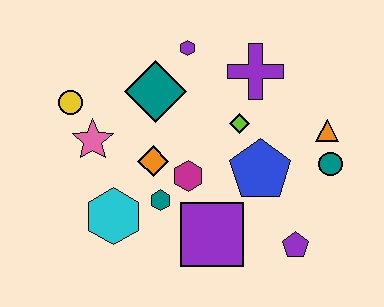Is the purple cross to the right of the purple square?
Yes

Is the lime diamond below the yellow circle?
Yes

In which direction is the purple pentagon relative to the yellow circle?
The purple pentagon is to the right of the yellow circle.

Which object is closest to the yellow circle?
The pink star is closest to the yellow circle.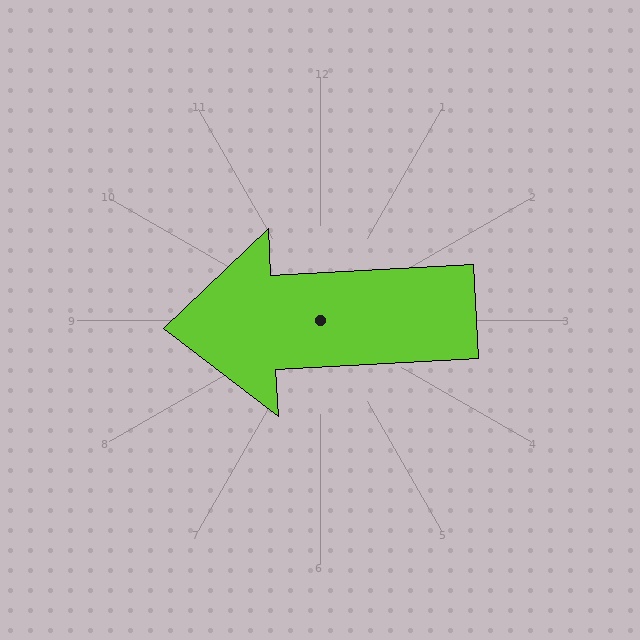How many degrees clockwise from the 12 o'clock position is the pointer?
Approximately 267 degrees.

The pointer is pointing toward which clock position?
Roughly 9 o'clock.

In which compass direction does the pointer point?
West.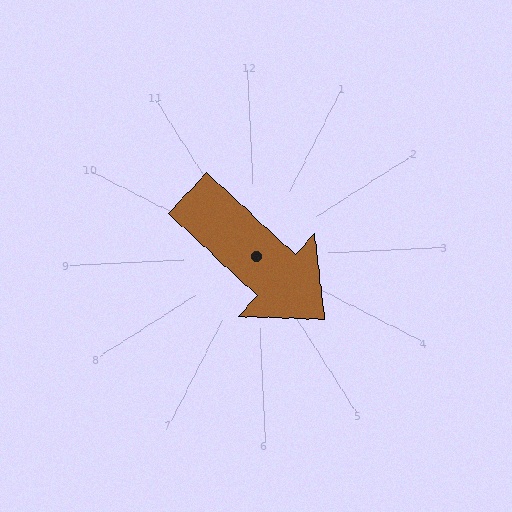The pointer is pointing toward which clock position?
Roughly 5 o'clock.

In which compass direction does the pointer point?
Southeast.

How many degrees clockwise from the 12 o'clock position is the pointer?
Approximately 135 degrees.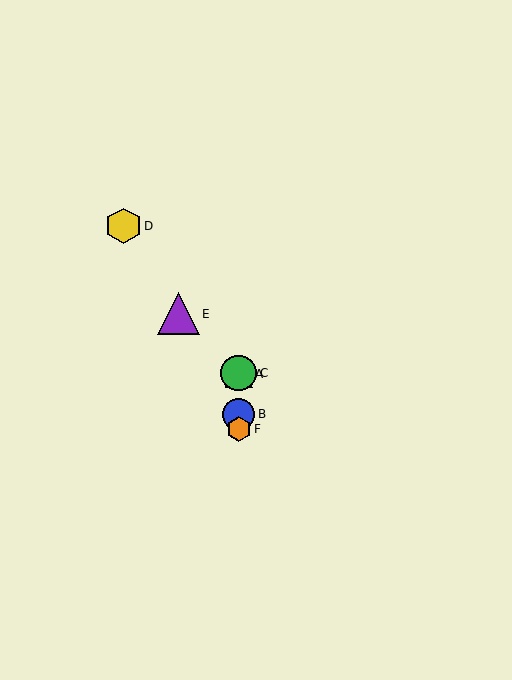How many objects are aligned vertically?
4 objects (A, B, C, F) are aligned vertically.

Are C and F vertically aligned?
Yes, both are at x≈239.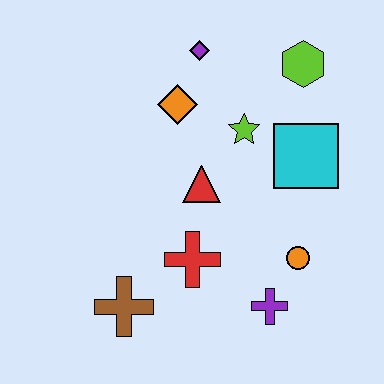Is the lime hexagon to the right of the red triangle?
Yes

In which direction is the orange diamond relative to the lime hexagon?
The orange diamond is to the left of the lime hexagon.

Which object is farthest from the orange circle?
The purple diamond is farthest from the orange circle.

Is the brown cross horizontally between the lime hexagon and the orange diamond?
No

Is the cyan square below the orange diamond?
Yes